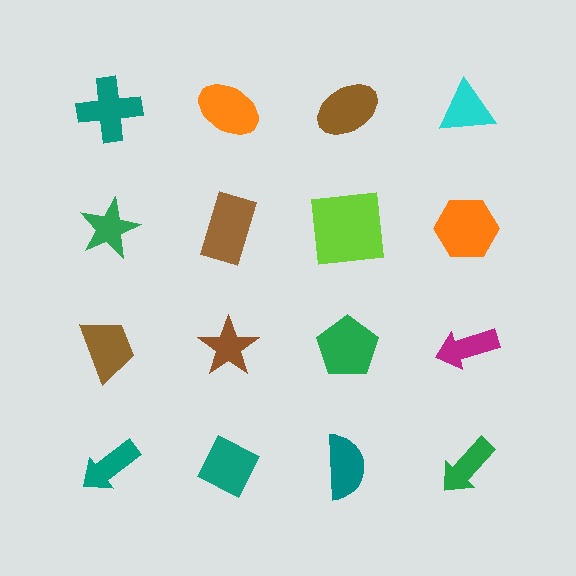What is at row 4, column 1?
A teal arrow.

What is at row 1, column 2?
An orange ellipse.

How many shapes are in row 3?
4 shapes.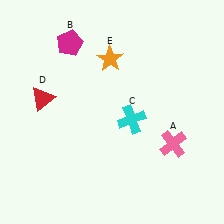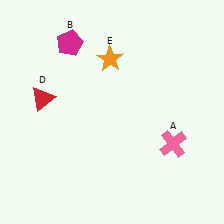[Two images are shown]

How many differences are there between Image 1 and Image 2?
There is 1 difference between the two images.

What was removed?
The cyan cross (C) was removed in Image 2.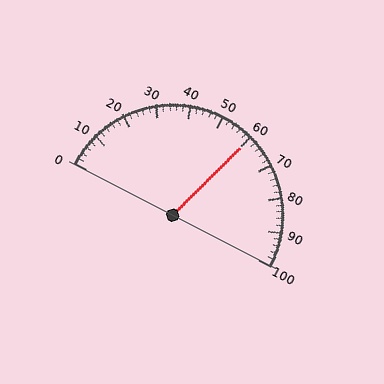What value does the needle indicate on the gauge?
The needle indicates approximately 60.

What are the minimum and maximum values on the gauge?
The gauge ranges from 0 to 100.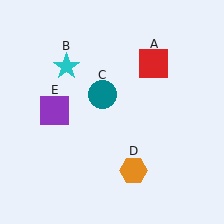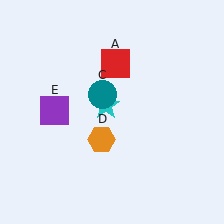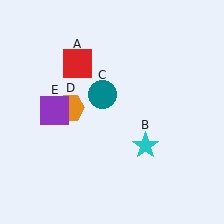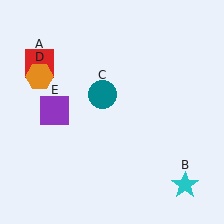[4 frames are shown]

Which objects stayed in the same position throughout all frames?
Teal circle (object C) and purple square (object E) remained stationary.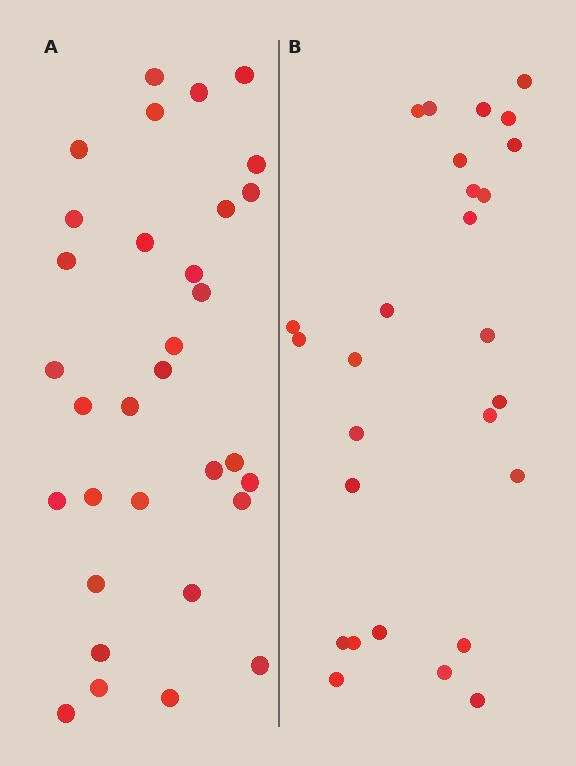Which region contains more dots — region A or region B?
Region A (the left region) has more dots.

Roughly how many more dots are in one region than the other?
Region A has about 5 more dots than region B.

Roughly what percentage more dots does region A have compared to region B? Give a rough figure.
About 20% more.